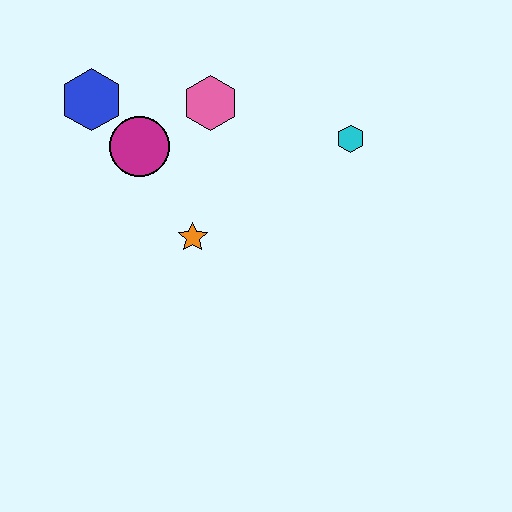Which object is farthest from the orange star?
The cyan hexagon is farthest from the orange star.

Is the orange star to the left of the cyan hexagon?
Yes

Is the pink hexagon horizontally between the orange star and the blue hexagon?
No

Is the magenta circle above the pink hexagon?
No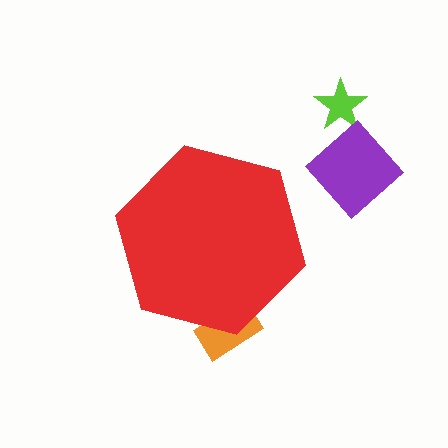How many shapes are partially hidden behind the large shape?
1 shape is partially hidden.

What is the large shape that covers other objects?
A red hexagon.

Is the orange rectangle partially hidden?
Yes, the orange rectangle is partially hidden behind the red hexagon.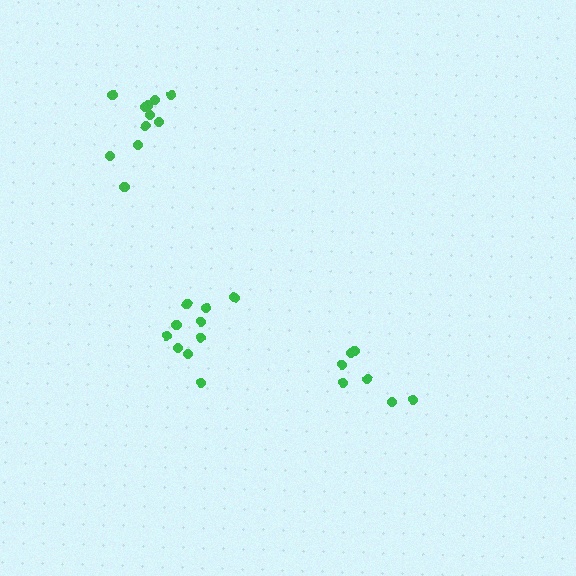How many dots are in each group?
Group 1: 7 dots, Group 2: 10 dots, Group 3: 11 dots (28 total).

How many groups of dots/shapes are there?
There are 3 groups.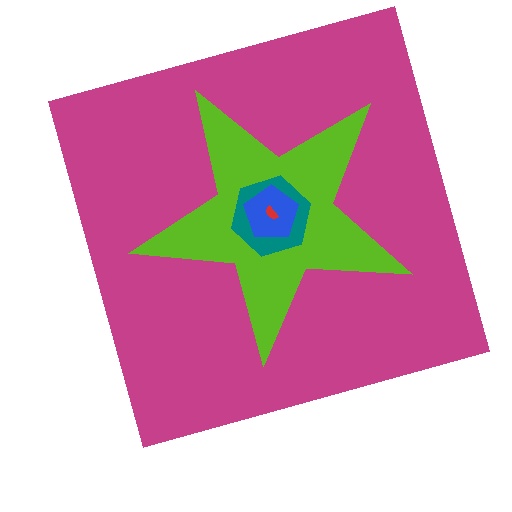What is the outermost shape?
The magenta square.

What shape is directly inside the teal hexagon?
The blue pentagon.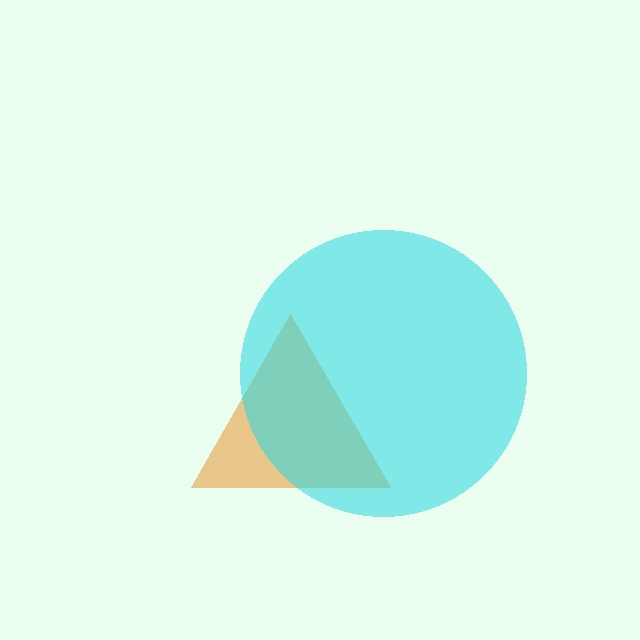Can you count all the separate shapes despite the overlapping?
Yes, there are 2 separate shapes.